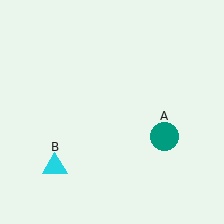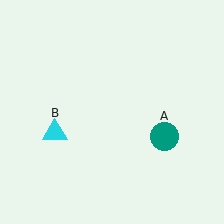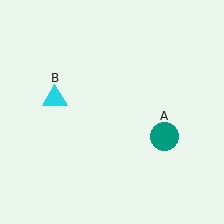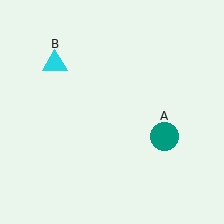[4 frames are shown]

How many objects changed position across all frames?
1 object changed position: cyan triangle (object B).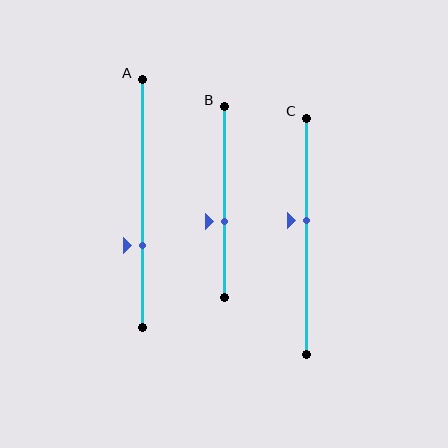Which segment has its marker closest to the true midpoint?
Segment C has its marker closest to the true midpoint.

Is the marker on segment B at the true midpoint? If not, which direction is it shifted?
No, the marker on segment B is shifted downward by about 10% of the segment length.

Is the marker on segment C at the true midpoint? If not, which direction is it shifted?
No, the marker on segment C is shifted upward by about 7% of the segment length.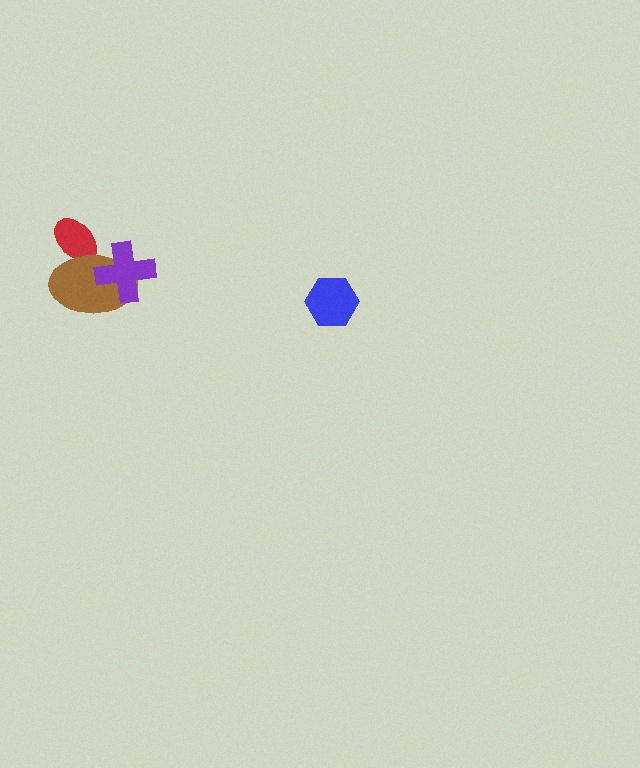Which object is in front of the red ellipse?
The brown ellipse is in front of the red ellipse.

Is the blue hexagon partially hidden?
No, no other shape covers it.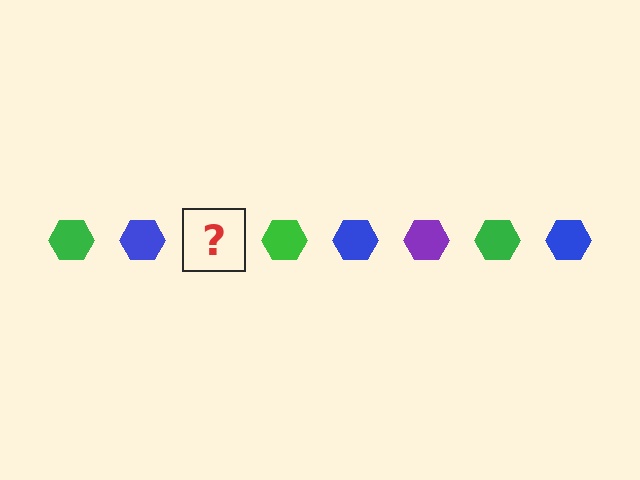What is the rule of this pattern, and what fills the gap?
The rule is that the pattern cycles through green, blue, purple hexagons. The gap should be filled with a purple hexagon.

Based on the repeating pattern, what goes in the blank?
The blank should be a purple hexagon.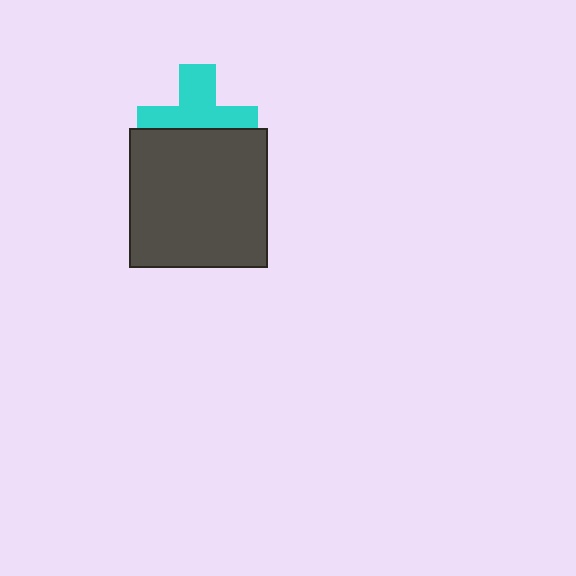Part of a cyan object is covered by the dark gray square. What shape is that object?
It is a cross.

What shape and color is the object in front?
The object in front is a dark gray square.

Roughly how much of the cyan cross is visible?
About half of it is visible (roughly 55%).